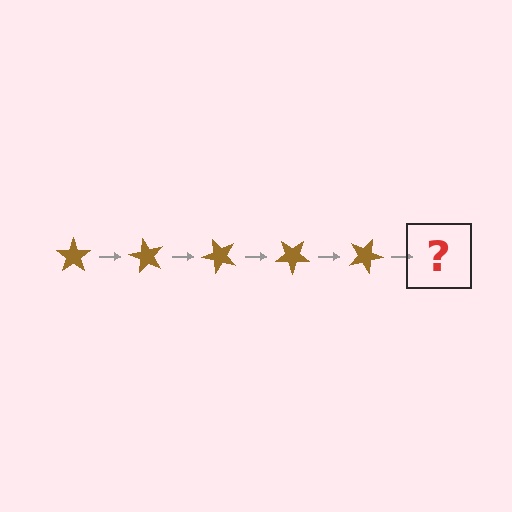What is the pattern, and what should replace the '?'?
The pattern is that the star rotates 60 degrees each step. The '?' should be a brown star rotated 300 degrees.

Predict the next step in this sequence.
The next step is a brown star rotated 300 degrees.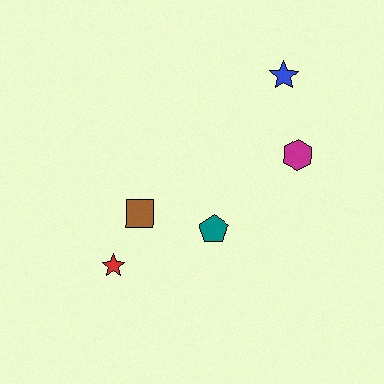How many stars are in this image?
There are 2 stars.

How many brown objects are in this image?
There is 1 brown object.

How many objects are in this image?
There are 5 objects.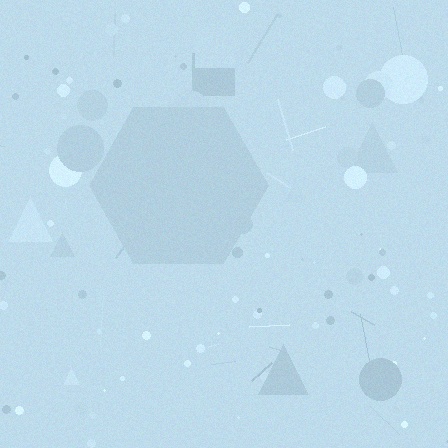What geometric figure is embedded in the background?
A hexagon is embedded in the background.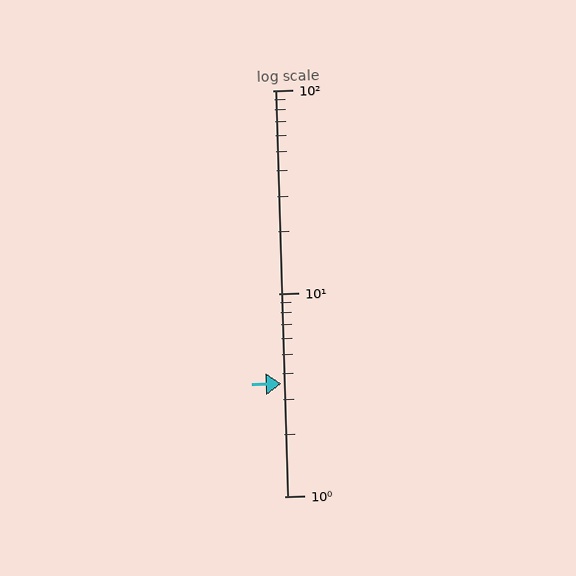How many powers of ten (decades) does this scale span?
The scale spans 2 decades, from 1 to 100.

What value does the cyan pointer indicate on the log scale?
The pointer indicates approximately 3.6.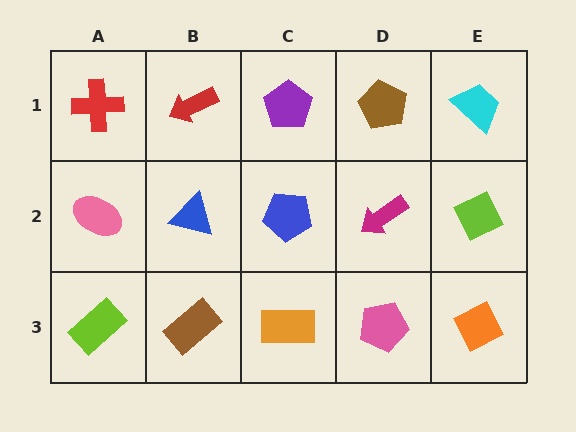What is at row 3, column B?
A brown rectangle.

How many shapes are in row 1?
5 shapes.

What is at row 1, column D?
A brown pentagon.